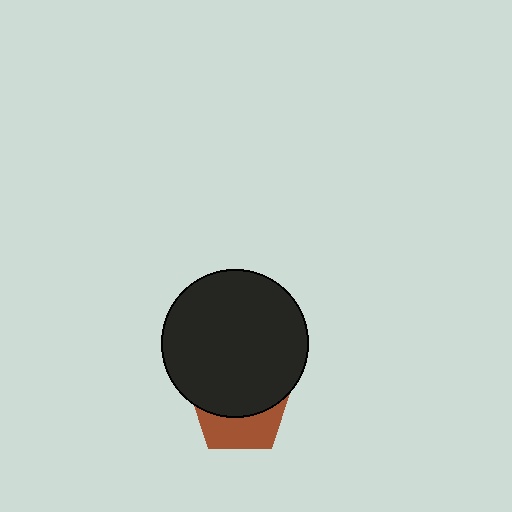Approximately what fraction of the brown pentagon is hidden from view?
Roughly 61% of the brown pentagon is hidden behind the black circle.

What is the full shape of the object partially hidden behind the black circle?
The partially hidden object is a brown pentagon.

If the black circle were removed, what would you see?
You would see the complete brown pentagon.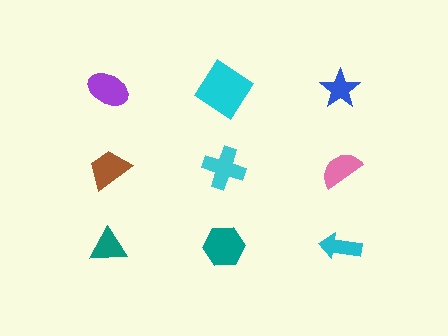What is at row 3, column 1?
A teal triangle.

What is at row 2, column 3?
A pink semicircle.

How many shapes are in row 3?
3 shapes.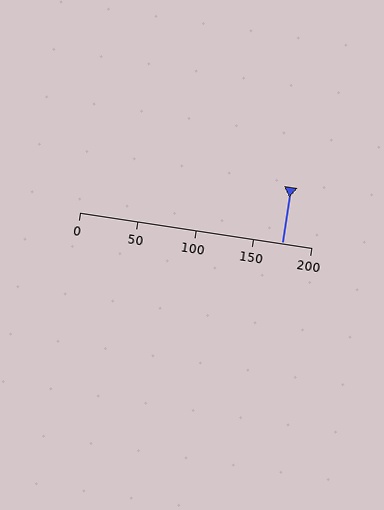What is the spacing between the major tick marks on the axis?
The major ticks are spaced 50 apart.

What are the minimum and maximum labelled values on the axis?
The axis runs from 0 to 200.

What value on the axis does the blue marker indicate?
The marker indicates approximately 175.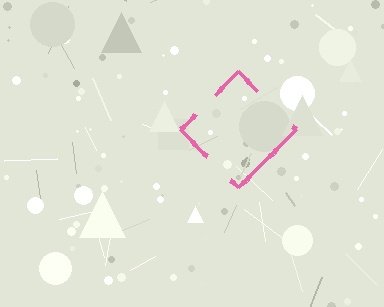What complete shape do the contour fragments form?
The contour fragments form a diamond.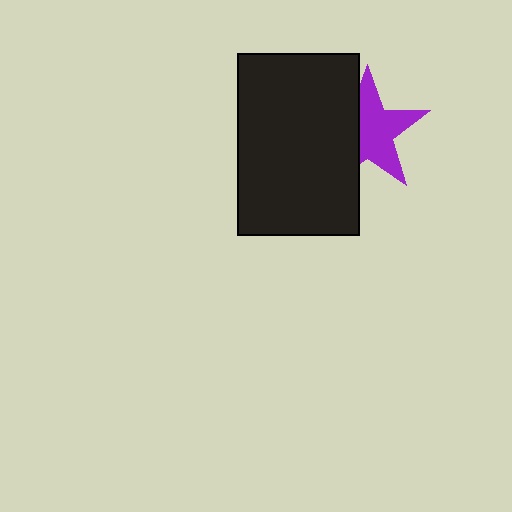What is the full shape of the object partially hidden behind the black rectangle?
The partially hidden object is a purple star.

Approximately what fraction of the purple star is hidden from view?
Roughly 37% of the purple star is hidden behind the black rectangle.